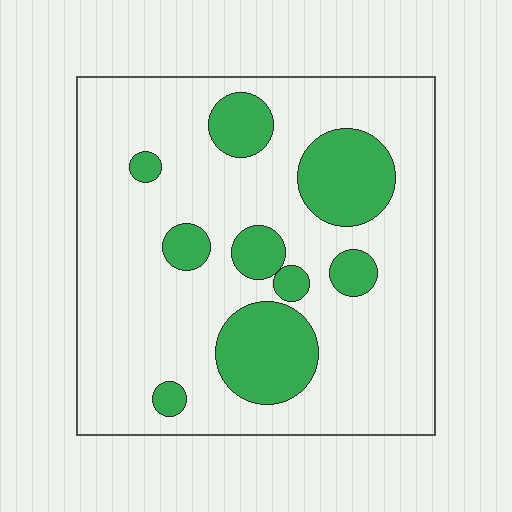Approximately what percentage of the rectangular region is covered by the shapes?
Approximately 20%.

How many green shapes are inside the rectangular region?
9.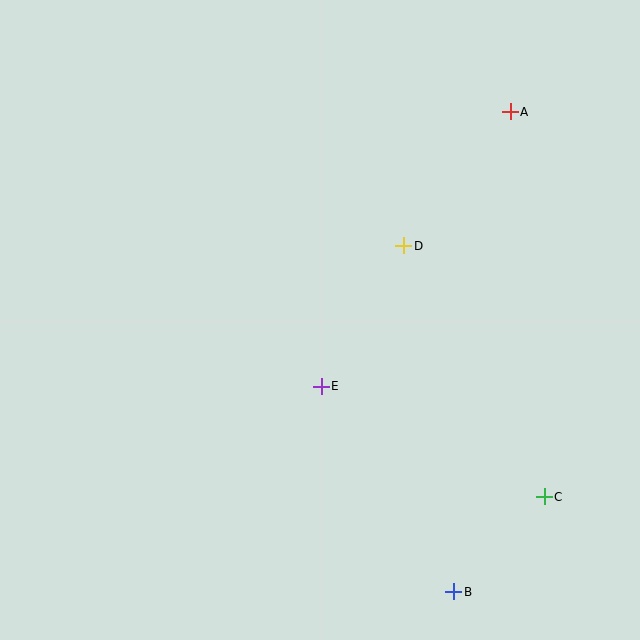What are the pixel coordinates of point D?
Point D is at (404, 246).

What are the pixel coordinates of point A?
Point A is at (510, 112).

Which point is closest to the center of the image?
Point E at (321, 386) is closest to the center.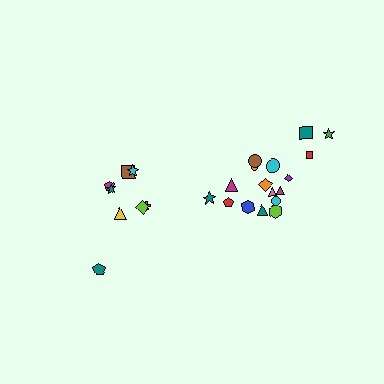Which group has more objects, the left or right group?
The right group.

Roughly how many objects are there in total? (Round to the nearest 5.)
Roughly 25 objects in total.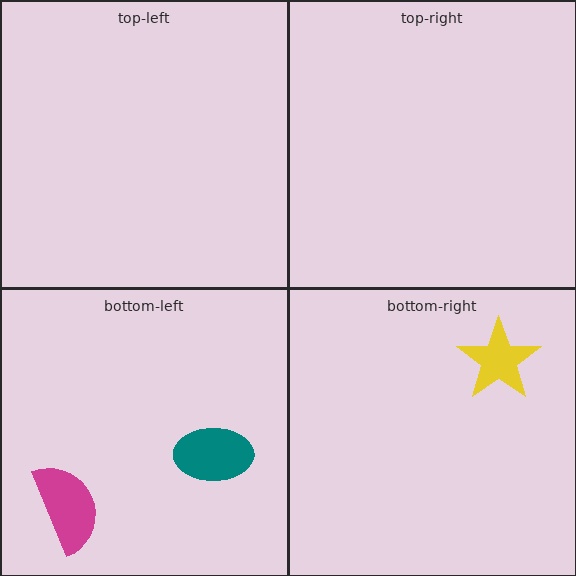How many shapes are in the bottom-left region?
2.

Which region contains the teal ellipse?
The bottom-left region.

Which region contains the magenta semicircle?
The bottom-left region.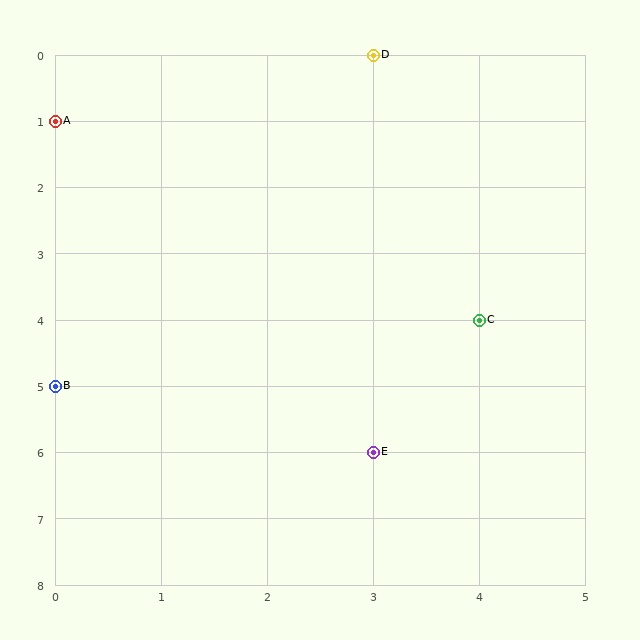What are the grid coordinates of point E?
Point E is at grid coordinates (3, 6).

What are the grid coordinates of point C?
Point C is at grid coordinates (4, 4).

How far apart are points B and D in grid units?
Points B and D are 3 columns and 5 rows apart (about 5.8 grid units diagonally).